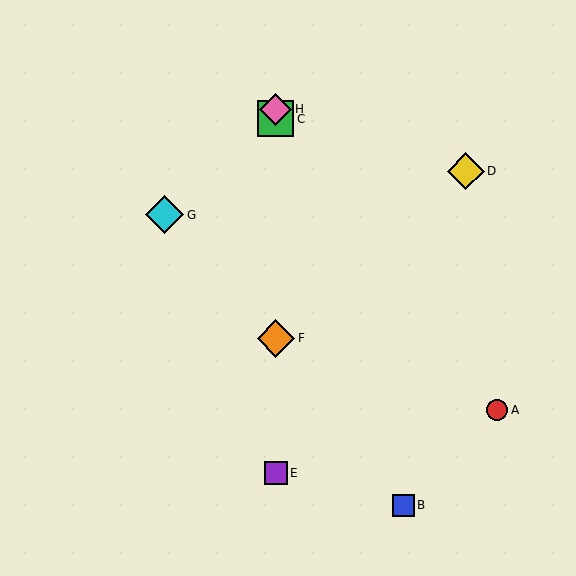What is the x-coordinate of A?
Object A is at x≈497.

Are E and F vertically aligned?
Yes, both are at x≈276.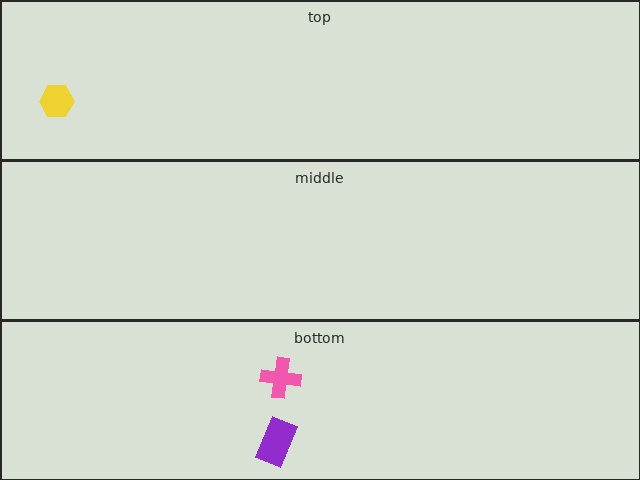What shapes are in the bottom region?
The pink cross, the purple rectangle.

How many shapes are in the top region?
1.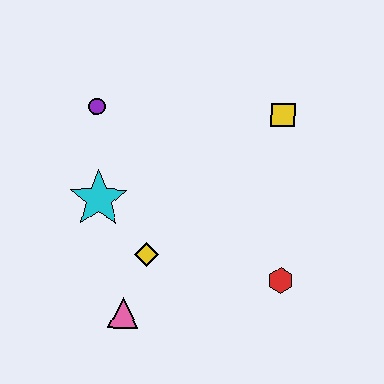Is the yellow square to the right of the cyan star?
Yes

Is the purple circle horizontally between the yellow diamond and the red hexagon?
No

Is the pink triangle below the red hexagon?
Yes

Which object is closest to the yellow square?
The red hexagon is closest to the yellow square.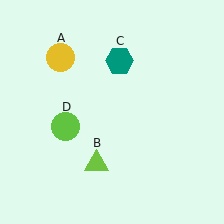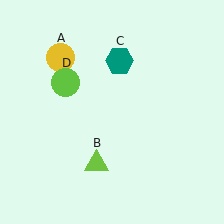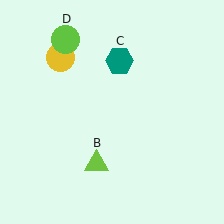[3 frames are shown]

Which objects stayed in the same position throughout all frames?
Yellow circle (object A) and lime triangle (object B) and teal hexagon (object C) remained stationary.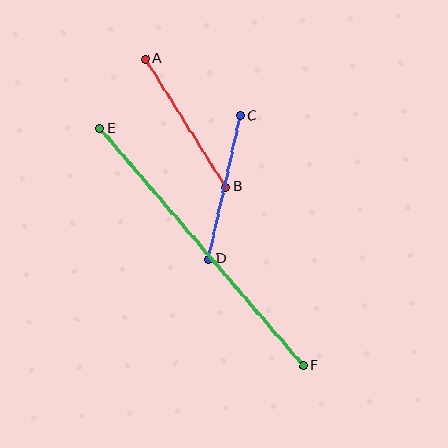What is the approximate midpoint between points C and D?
The midpoint is at approximately (224, 188) pixels.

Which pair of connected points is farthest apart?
Points E and F are farthest apart.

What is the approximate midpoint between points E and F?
The midpoint is at approximately (202, 247) pixels.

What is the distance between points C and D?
The distance is approximately 147 pixels.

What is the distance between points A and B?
The distance is approximately 151 pixels.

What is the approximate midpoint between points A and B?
The midpoint is at approximately (185, 123) pixels.